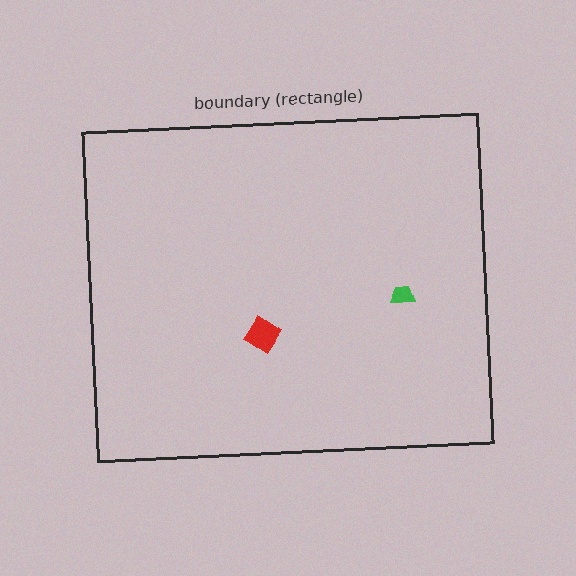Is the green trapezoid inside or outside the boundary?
Inside.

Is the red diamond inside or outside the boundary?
Inside.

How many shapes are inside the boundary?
2 inside, 0 outside.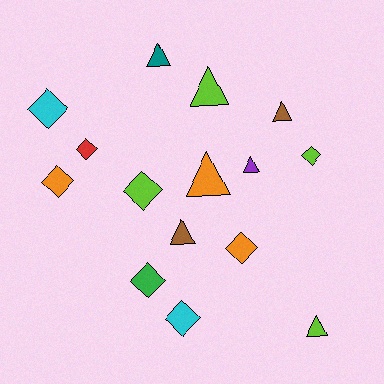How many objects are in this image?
There are 15 objects.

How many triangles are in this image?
There are 7 triangles.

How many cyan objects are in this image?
There are 2 cyan objects.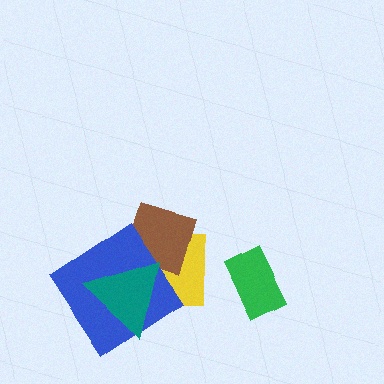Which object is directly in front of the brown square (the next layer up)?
The blue diamond is directly in front of the brown square.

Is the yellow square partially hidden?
Yes, it is partially covered by another shape.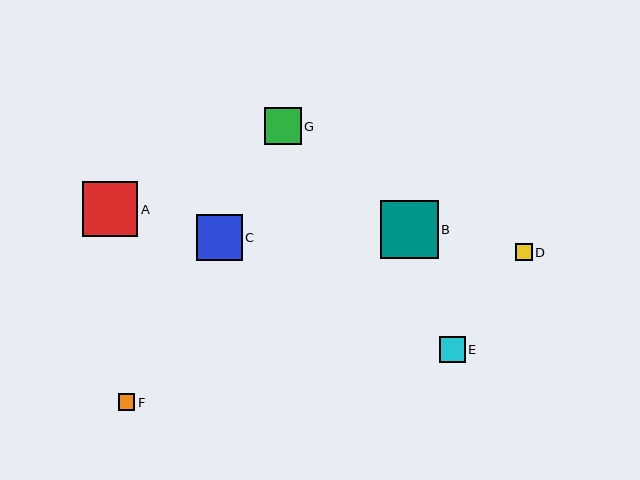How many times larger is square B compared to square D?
Square B is approximately 3.6 times the size of square D.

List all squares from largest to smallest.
From largest to smallest: B, A, C, G, E, F, D.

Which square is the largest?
Square B is the largest with a size of approximately 58 pixels.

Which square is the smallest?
Square D is the smallest with a size of approximately 16 pixels.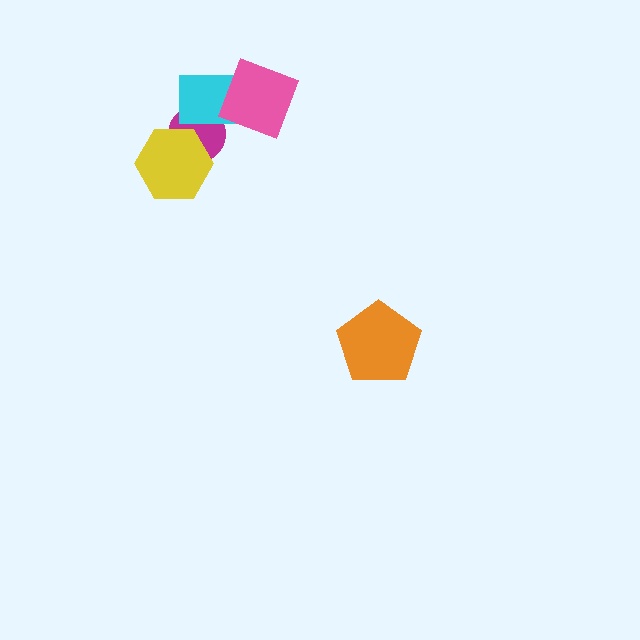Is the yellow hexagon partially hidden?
No, no other shape covers it.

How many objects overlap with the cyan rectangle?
2 objects overlap with the cyan rectangle.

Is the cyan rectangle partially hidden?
Yes, it is partially covered by another shape.